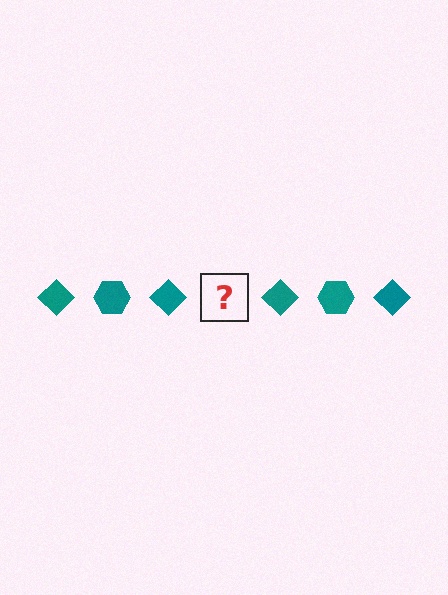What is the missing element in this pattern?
The missing element is a teal hexagon.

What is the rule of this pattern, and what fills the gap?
The rule is that the pattern cycles through diamond, hexagon shapes in teal. The gap should be filled with a teal hexagon.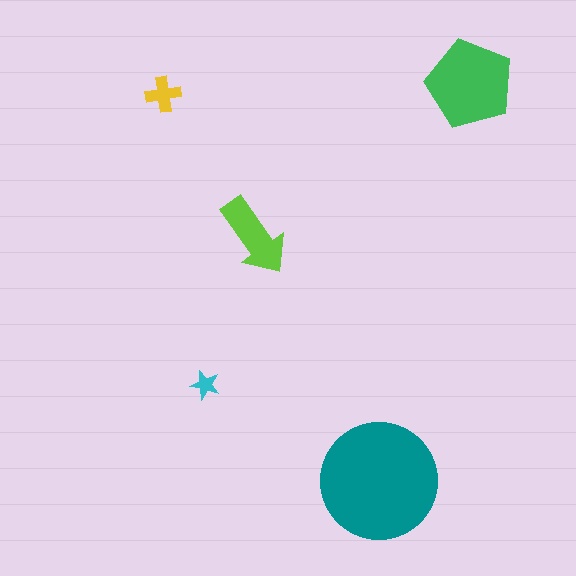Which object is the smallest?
The cyan star.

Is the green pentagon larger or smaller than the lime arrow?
Larger.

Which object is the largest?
The teal circle.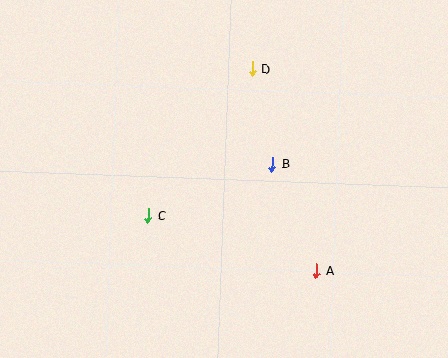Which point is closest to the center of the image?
Point B at (272, 164) is closest to the center.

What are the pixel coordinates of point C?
Point C is at (148, 215).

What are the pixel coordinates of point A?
Point A is at (316, 271).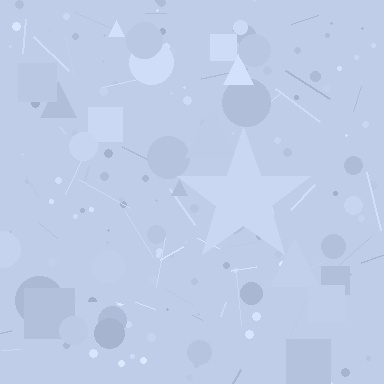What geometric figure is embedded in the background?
A star is embedded in the background.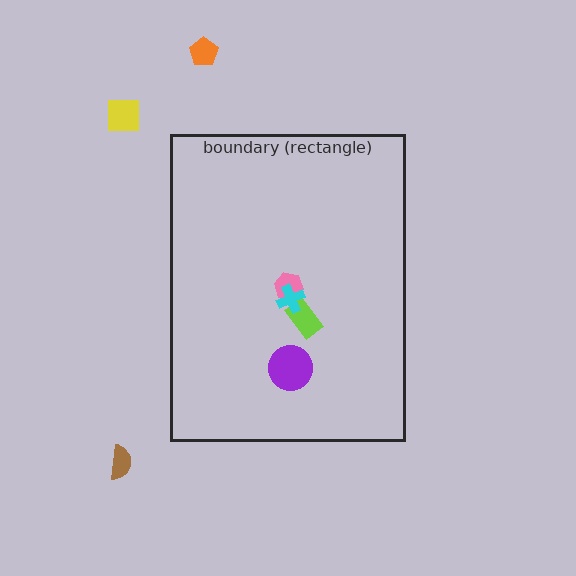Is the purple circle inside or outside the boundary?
Inside.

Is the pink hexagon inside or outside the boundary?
Inside.